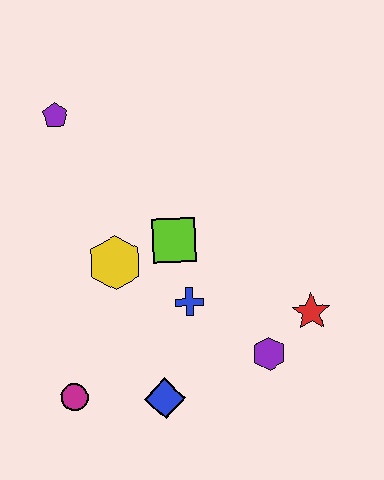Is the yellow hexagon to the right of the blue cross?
No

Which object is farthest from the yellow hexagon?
The red star is farthest from the yellow hexagon.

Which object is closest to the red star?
The purple hexagon is closest to the red star.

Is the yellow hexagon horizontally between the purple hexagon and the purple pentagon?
Yes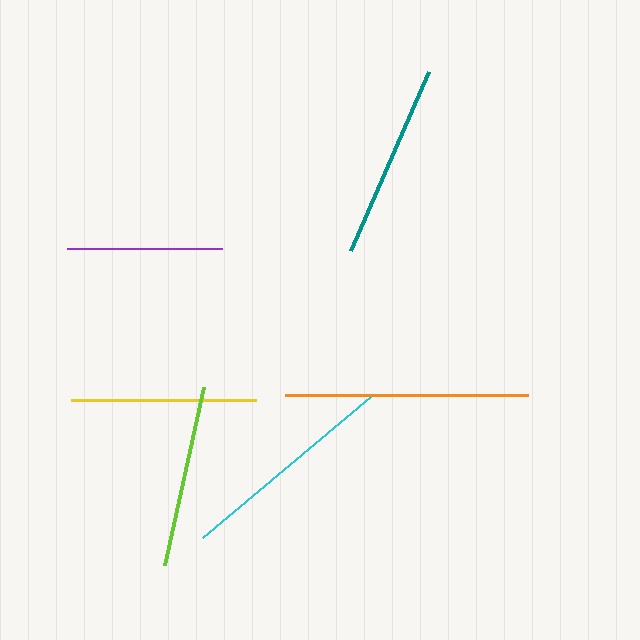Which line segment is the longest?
The orange line is the longest at approximately 243 pixels.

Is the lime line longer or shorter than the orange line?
The orange line is longer than the lime line.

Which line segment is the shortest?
The purple line is the shortest at approximately 155 pixels.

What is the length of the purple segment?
The purple segment is approximately 155 pixels long.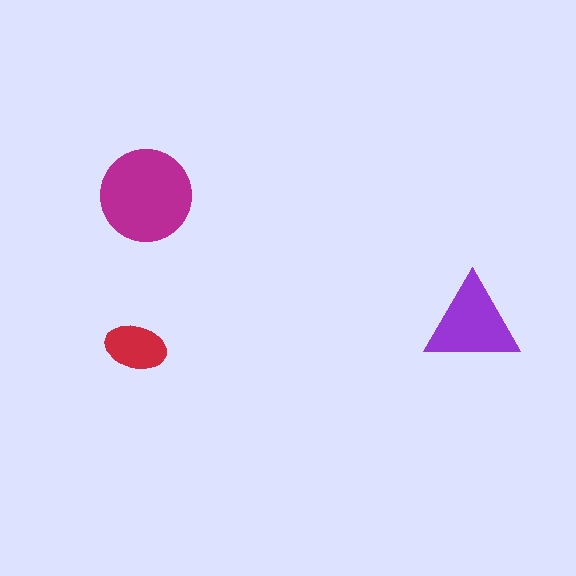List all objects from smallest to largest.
The red ellipse, the purple triangle, the magenta circle.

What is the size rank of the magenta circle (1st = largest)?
1st.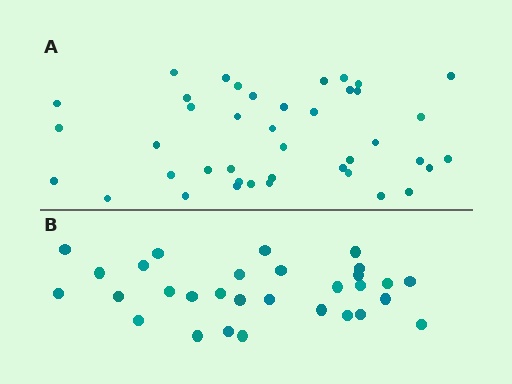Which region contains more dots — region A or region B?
Region A (the top region) has more dots.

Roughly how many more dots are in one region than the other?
Region A has roughly 12 or so more dots than region B.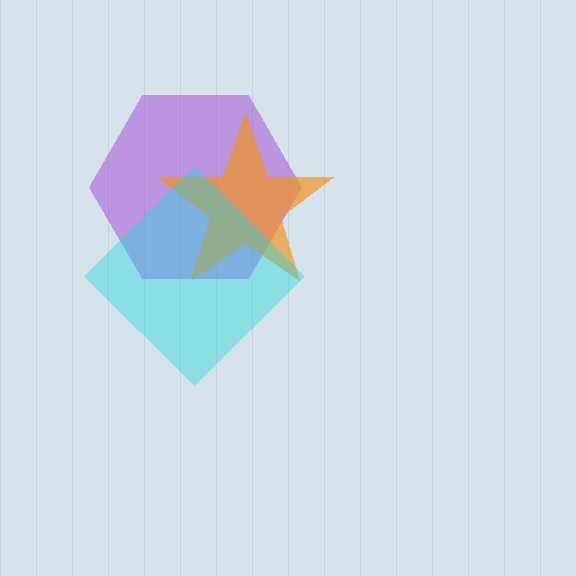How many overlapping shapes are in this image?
There are 3 overlapping shapes in the image.